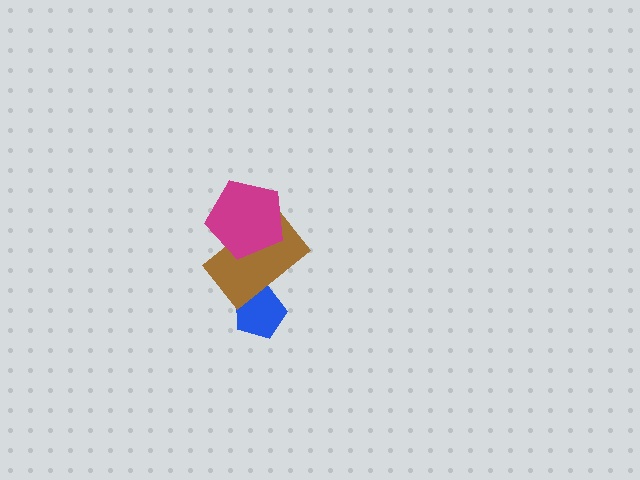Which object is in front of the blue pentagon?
The brown rectangle is in front of the blue pentagon.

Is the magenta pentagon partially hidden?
No, no other shape covers it.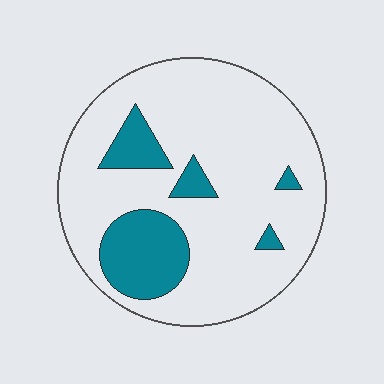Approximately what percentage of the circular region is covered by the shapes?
Approximately 20%.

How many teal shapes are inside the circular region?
5.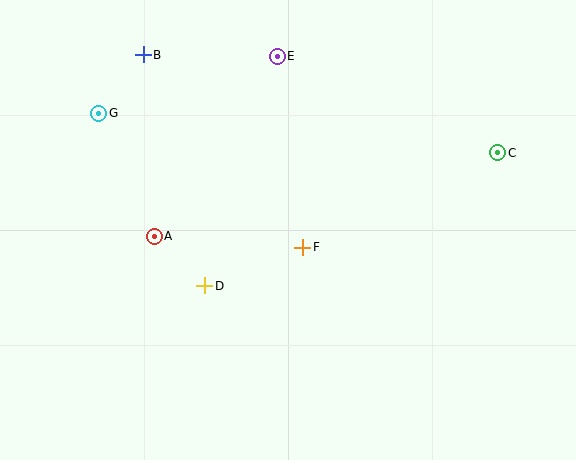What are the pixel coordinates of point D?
Point D is at (205, 286).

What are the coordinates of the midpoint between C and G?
The midpoint between C and G is at (298, 133).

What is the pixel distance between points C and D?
The distance between C and D is 322 pixels.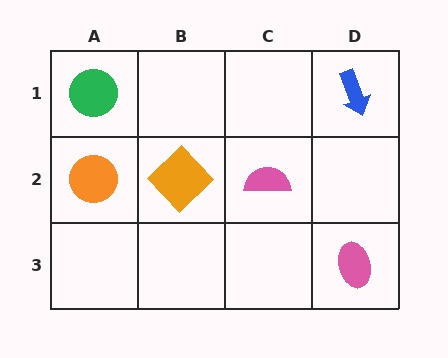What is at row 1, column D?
A blue arrow.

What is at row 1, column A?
A green circle.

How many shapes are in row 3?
1 shape.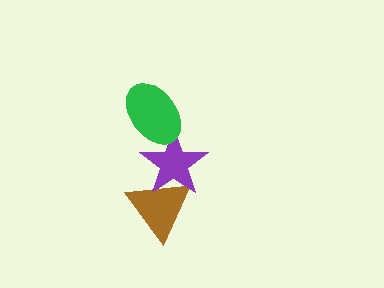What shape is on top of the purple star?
The green ellipse is on top of the purple star.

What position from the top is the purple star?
The purple star is 2nd from the top.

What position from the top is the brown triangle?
The brown triangle is 3rd from the top.